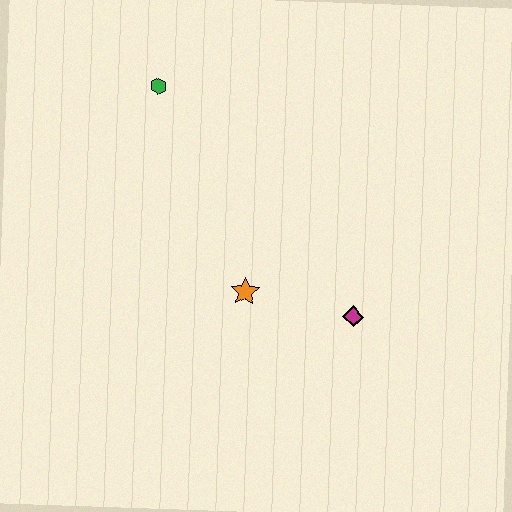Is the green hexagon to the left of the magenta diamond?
Yes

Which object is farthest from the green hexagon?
The magenta diamond is farthest from the green hexagon.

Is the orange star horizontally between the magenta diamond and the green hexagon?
Yes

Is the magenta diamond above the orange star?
No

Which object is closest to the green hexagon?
The orange star is closest to the green hexagon.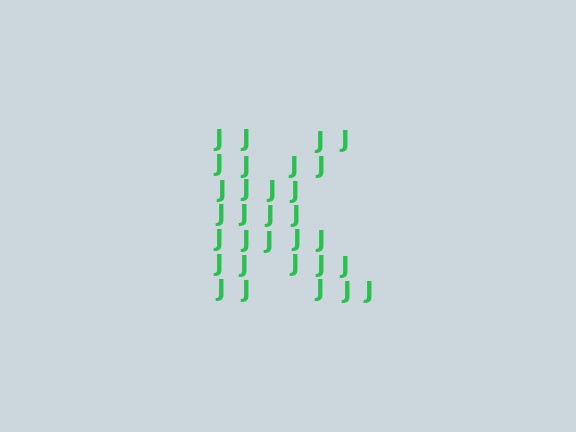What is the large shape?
The large shape is the letter K.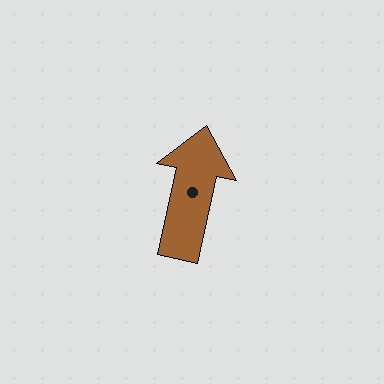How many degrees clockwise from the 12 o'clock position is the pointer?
Approximately 12 degrees.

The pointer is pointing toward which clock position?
Roughly 12 o'clock.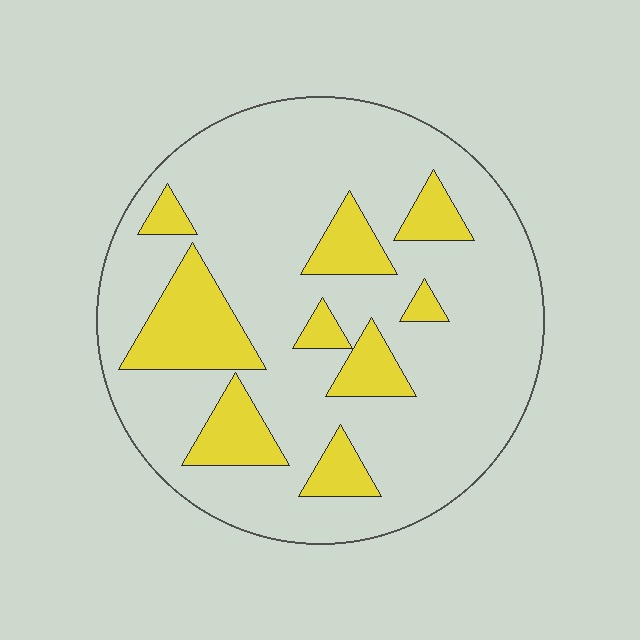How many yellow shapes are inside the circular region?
9.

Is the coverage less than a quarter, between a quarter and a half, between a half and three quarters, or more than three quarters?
Less than a quarter.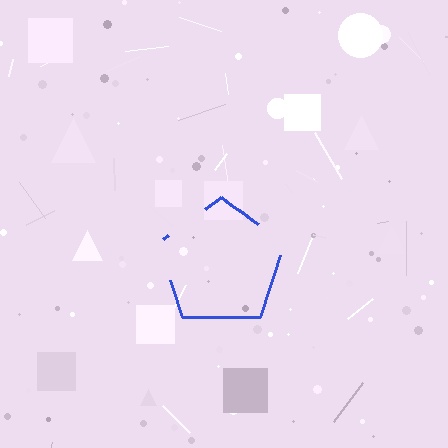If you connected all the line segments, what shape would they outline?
They would outline a pentagon.